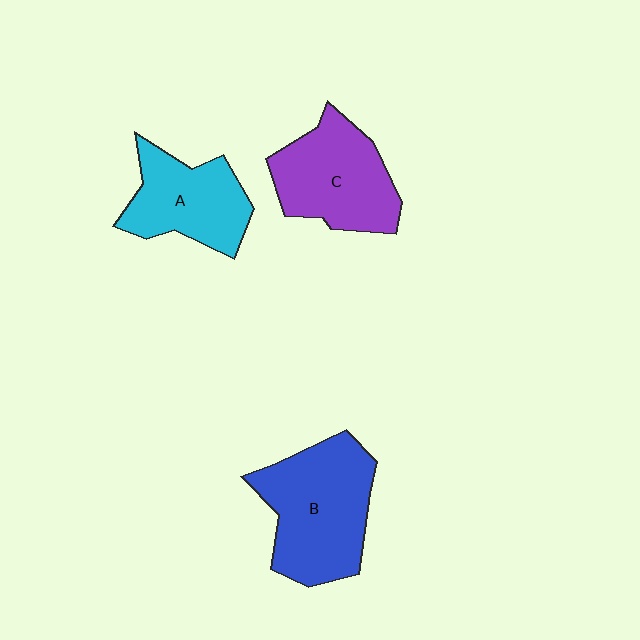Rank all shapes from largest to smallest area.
From largest to smallest: B (blue), C (purple), A (cyan).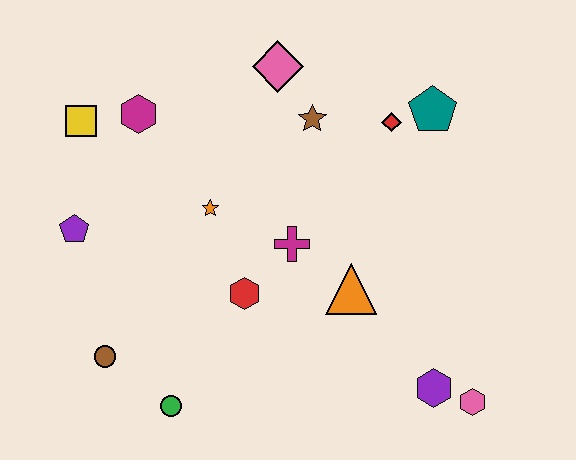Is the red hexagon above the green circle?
Yes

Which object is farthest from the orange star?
The pink hexagon is farthest from the orange star.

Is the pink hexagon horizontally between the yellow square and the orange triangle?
No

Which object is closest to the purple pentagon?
The yellow square is closest to the purple pentagon.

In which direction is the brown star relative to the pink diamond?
The brown star is below the pink diamond.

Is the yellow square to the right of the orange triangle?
No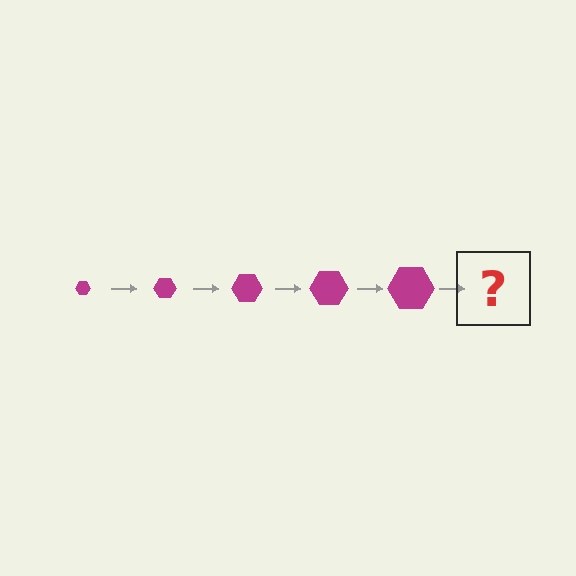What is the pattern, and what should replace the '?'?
The pattern is that the hexagon gets progressively larger each step. The '?' should be a magenta hexagon, larger than the previous one.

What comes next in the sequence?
The next element should be a magenta hexagon, larger than the previous one.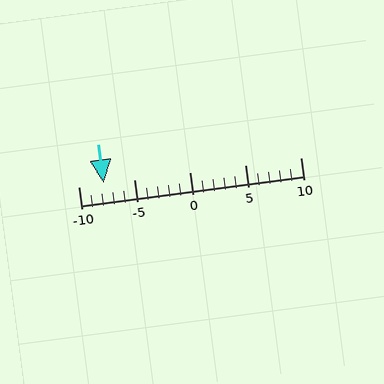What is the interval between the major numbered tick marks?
The major tick marks are spaced 5 units apart.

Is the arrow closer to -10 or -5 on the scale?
The arrow is closer to -10.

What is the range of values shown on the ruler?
The ruler shows values from -10 to 10.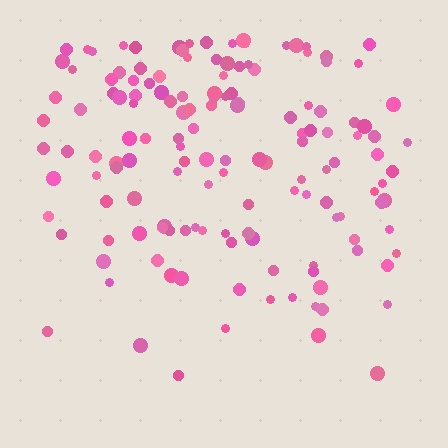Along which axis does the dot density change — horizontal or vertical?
Vertical.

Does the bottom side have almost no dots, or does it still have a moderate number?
Still a moderate number, just noticeably fewer than the top.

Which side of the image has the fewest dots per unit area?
The bottom.